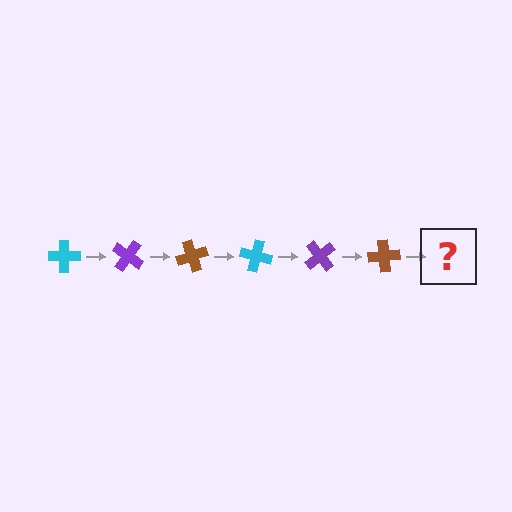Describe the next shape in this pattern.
It should be a cyan cross, rotated 210 degrees from the start.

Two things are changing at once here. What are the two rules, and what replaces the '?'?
The two rules are that it rotates 35 degrees each step and the color cycles through cyan, purple, and brown. The '?' should be a cyan cross, rotated 210 degrees from the start.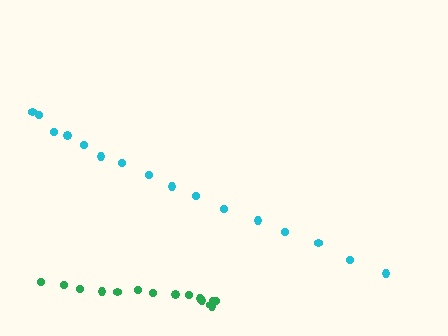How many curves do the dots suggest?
There are 2 distinct paths.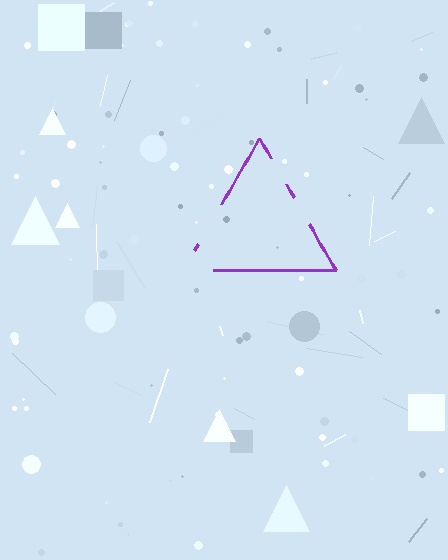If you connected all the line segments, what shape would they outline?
They would outline a triangle.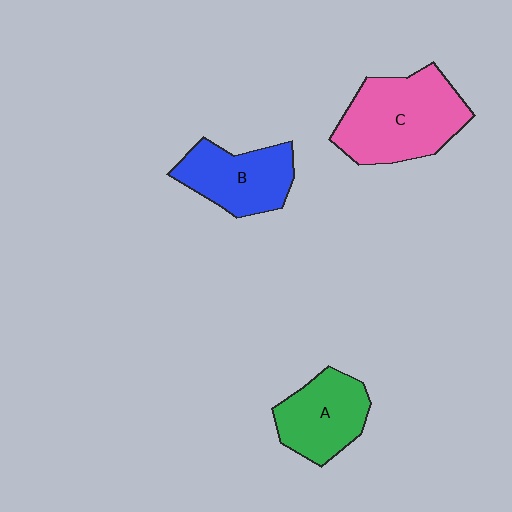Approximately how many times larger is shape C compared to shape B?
Approximately 1.4 times.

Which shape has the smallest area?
Shape A (green).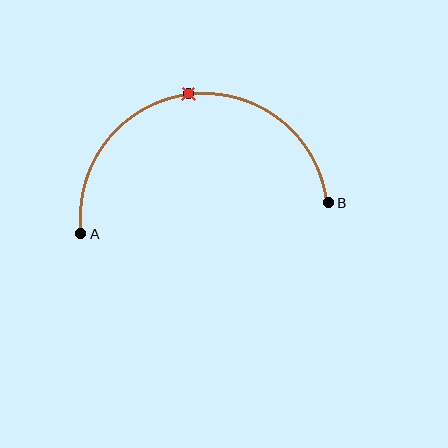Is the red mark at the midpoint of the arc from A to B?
Yes. The red mark lies on the arc at equal arc-length from both A and B — it is the arc midpoint.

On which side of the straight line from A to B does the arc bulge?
The arc bulges above the straight line connecting A and B.